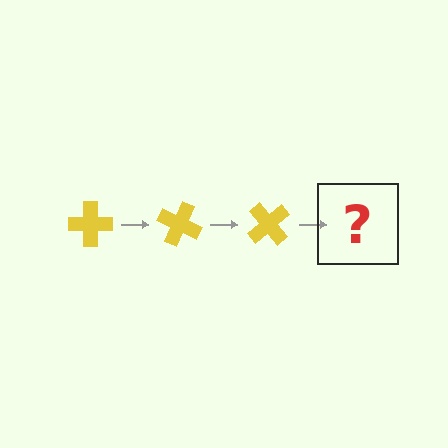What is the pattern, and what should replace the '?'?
The pattern is that the cross rotates 25 degrees each step. The '?' should be a yellow cross rotated 75 degrees.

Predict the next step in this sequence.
The next step is a yellow cross rotated 75 degrees.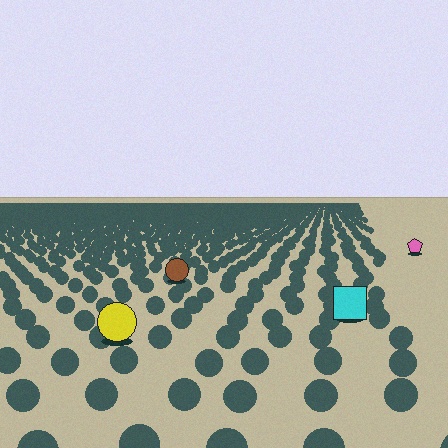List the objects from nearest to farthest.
From nearest to farthest: the yellow circle, the cyan square, the brown circle, the pink pentagon.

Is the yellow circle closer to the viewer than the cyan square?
Yes. The yellow circle is closer — you can tell from the texture gradient: the ground texture is coarser near it.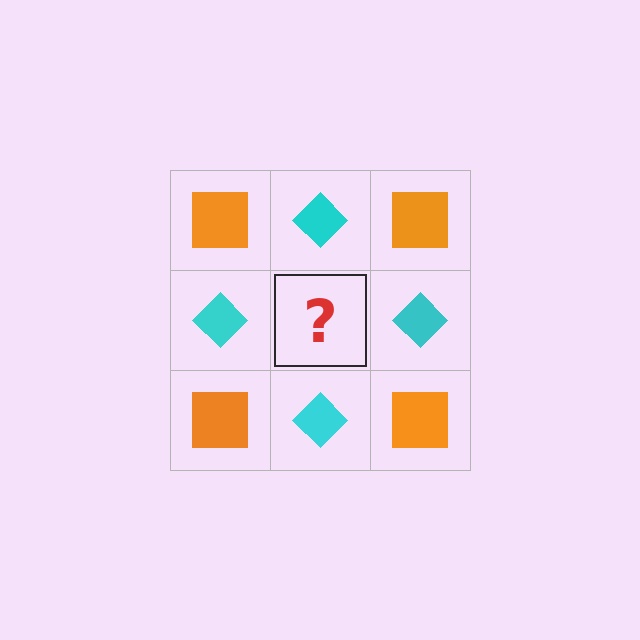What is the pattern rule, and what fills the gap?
The rule is that it alternates orange square and cyan diamond in a checkerboard pattern. The gap should be filled with an orange square.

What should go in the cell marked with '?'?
The missing cell should contain an orange square.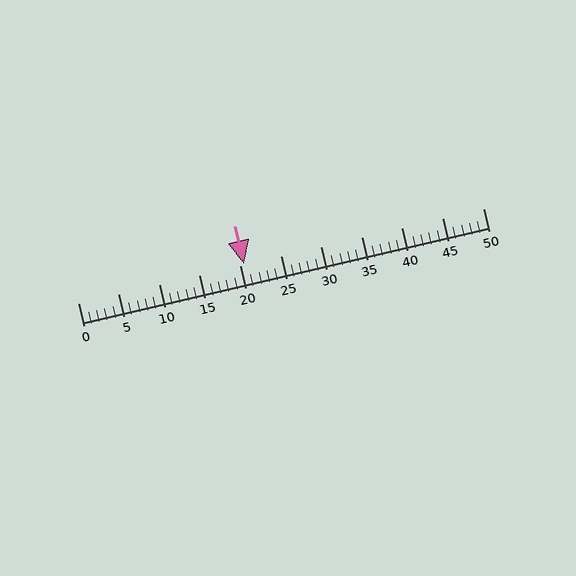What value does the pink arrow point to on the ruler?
The pink arrow points to approximately 20.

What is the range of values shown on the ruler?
The ruler shows values from 0 to 50.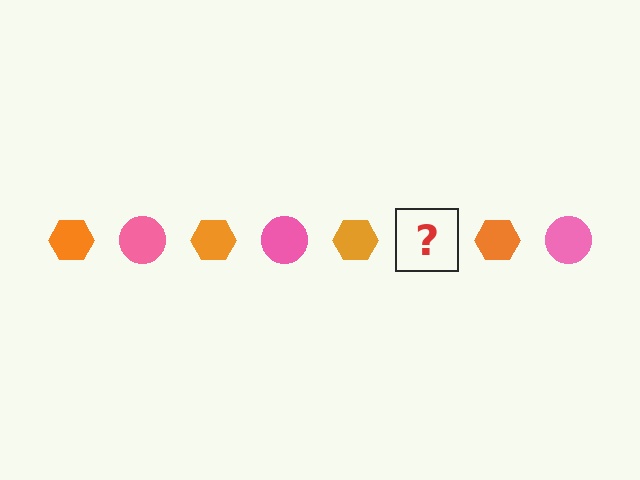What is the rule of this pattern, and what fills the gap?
The rule is that the pattern alternates between orange hexagon and pink circle. The gap should be filled with a pink circle.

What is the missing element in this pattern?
The missing element is a pink circle.